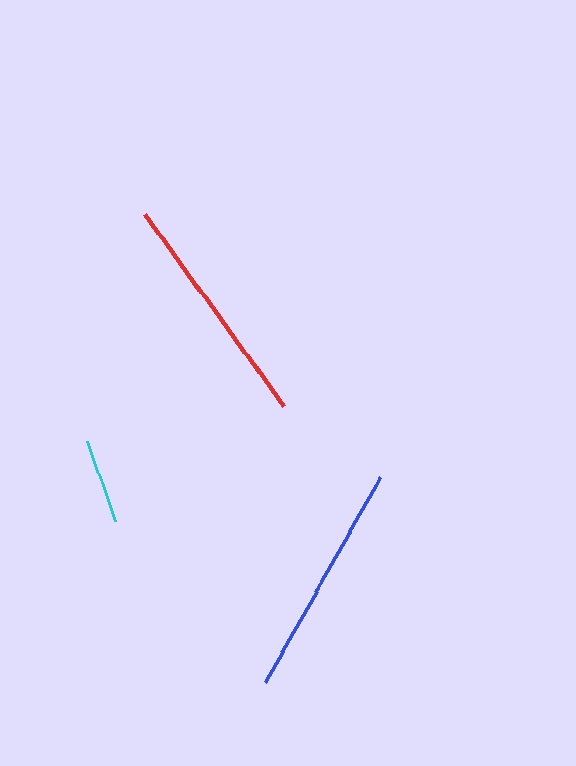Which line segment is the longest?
The red line is the longest at approximately 237 pixels.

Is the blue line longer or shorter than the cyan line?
The blue line is longer than the cyan line.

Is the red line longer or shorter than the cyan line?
The red line is longer than the cyan line.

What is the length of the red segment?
The red segment is approximately 237 pixels long.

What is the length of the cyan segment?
The cyan segment is approximately 84 pixels long.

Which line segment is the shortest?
The cyan line is the shortest at approximately 84 pixels.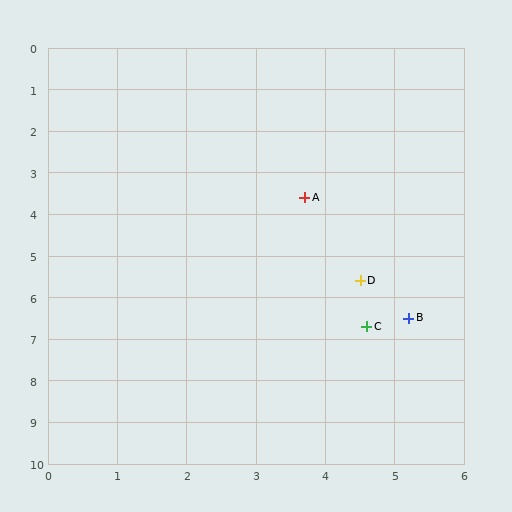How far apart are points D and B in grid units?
Points D and B are about 1.1 grid units apart.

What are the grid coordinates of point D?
Point D is at approximately (4.5, 5.6).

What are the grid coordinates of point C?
Point C is at approximately (4.6, 6.7).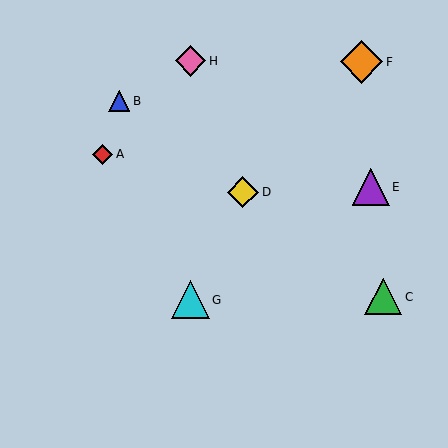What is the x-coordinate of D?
Object D is at x≈243.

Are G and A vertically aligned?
No, G is at x≈190 and A is at x≈103.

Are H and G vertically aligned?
Yes, both are at x≈190.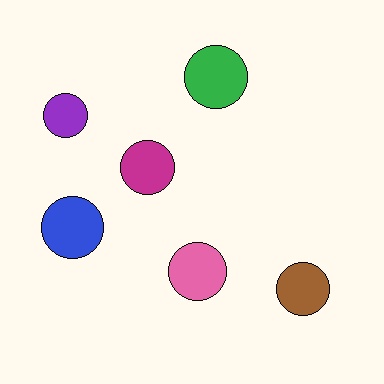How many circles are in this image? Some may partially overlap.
There are 6 circles.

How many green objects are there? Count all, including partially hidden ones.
There is 1 green object.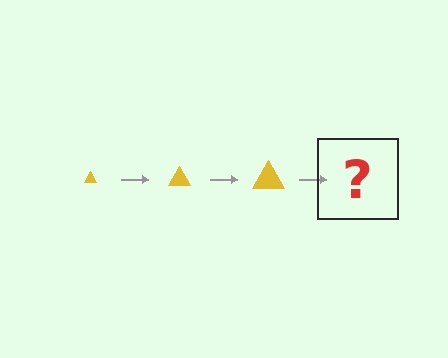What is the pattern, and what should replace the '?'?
The pattern is that the triangle gets progressively larger each step. The '?' should be a yellow triangle, larger than the previous one.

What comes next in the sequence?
The next element should be a yellow triangle, larger than the previous one.